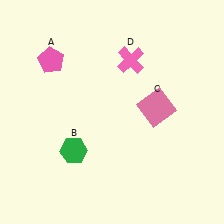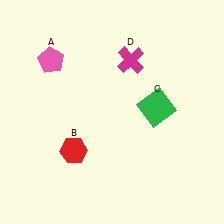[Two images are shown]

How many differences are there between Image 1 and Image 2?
There are 3 differences between the two images.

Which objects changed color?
B changed from green to red. C changed from pink to green. D changed from pink to magenta.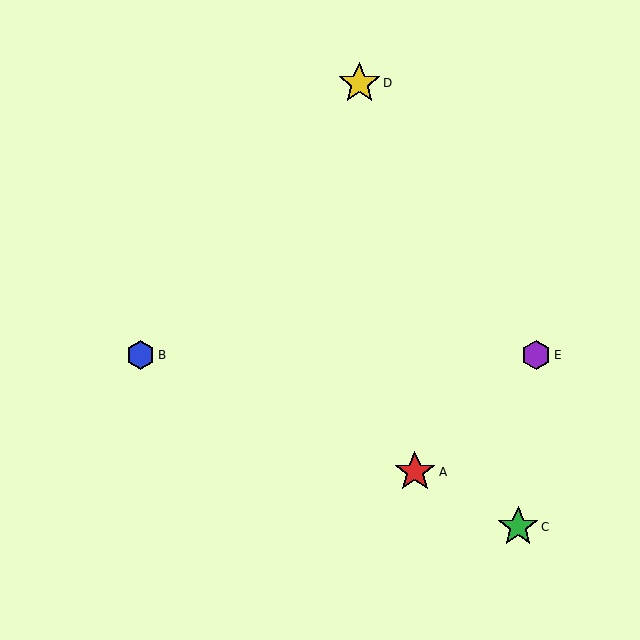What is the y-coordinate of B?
Object B is at y≈355.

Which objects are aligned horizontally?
Objects B, E are aligned horizontally.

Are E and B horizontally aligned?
Yes, both are at y≈355.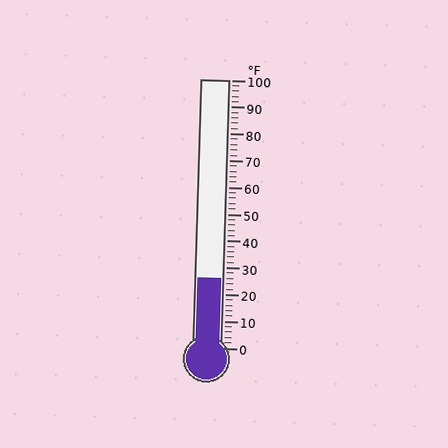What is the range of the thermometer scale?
The thermometer scale ranges from 0°F to 100°F.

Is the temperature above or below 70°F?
The temperature is below 70°F.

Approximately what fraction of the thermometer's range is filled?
The thermometer is filled to approximately 25% of its range.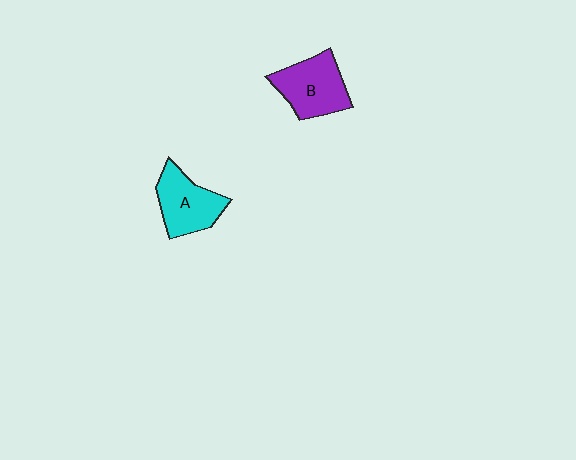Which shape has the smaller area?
Shape A (cyan).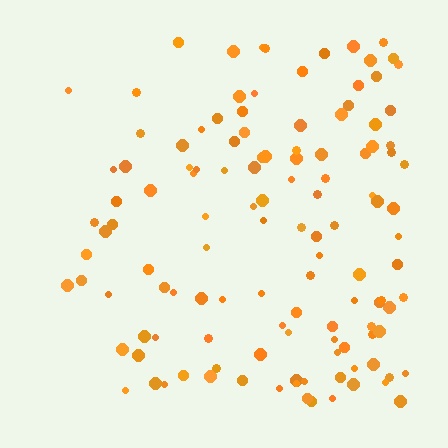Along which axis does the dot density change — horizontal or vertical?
Horizontal.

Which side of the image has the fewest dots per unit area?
The left.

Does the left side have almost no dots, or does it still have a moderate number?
Still a moderate number, just noticeably fewer than the right.